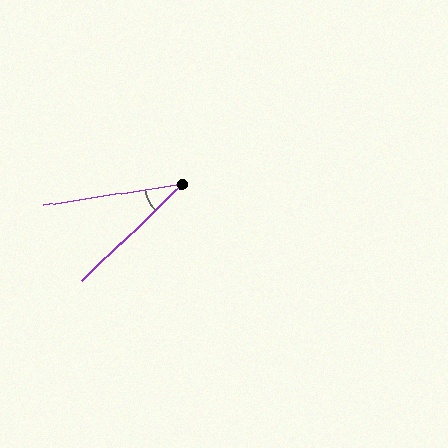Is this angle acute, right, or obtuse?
It is acute.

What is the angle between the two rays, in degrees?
Approximately 35 degrees.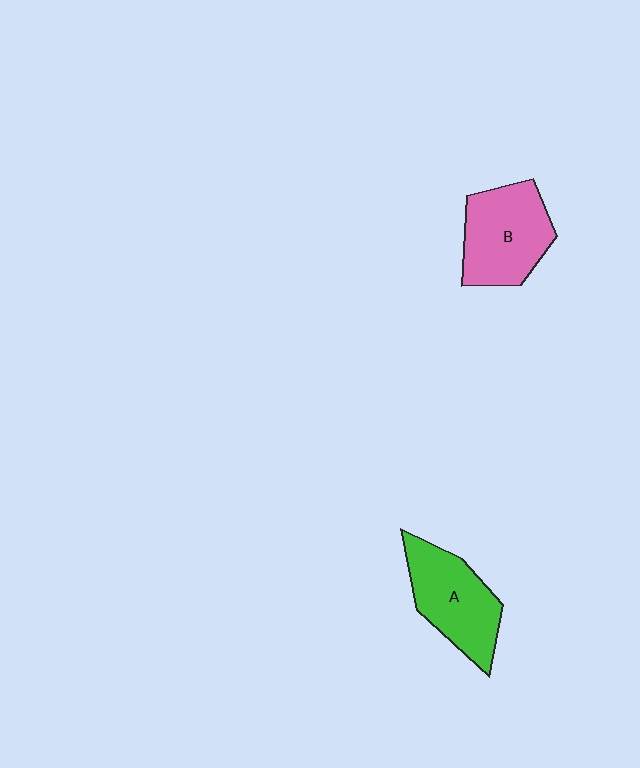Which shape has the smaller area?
Shape A (green).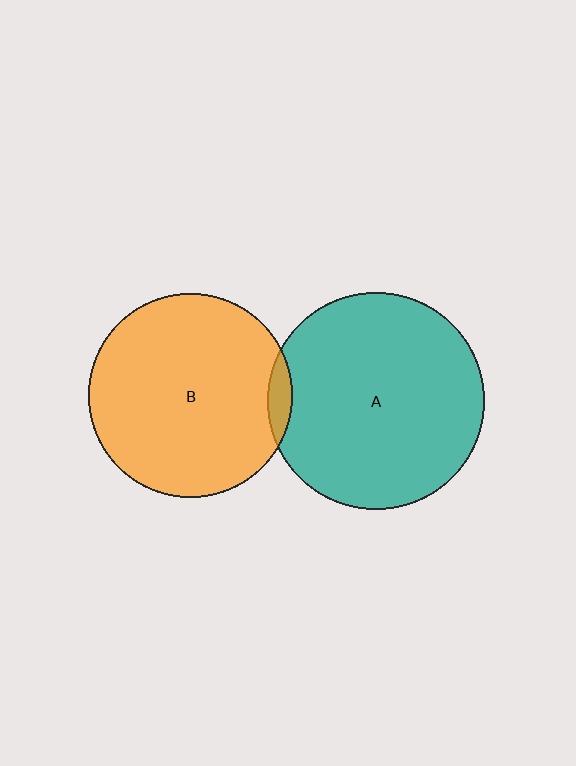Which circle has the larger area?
Circle A (teal).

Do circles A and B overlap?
Yes.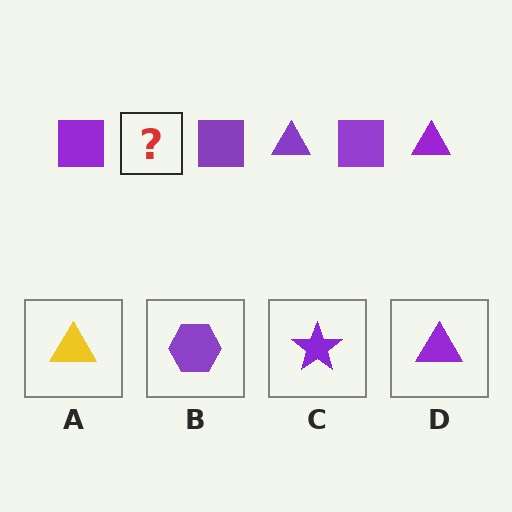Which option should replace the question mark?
Option D.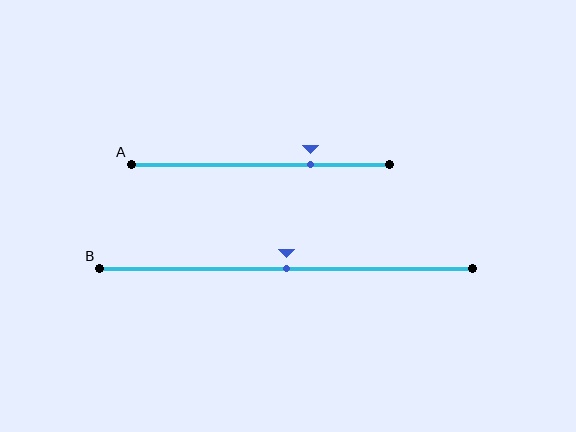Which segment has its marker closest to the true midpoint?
Segment B has its marker closest to the true midpoint.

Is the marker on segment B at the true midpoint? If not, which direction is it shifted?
Yes, the marker on segment B is at the true midpoint.